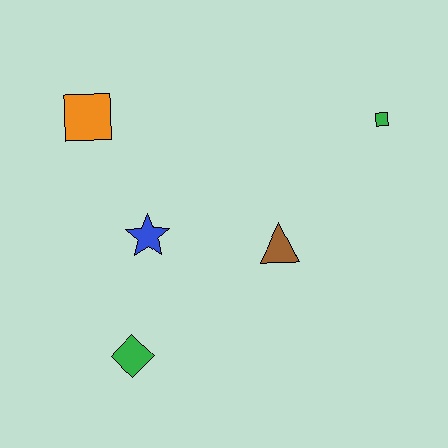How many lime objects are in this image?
There are no lime objects.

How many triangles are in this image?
There is 1 triangle.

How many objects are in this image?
There are 5 objects.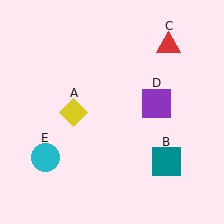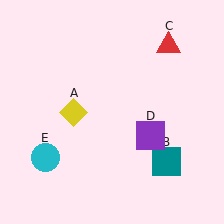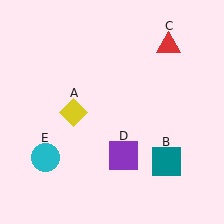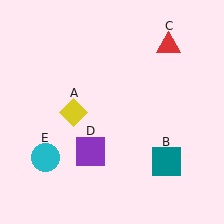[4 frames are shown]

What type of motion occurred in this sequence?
The purple square (object D) rotated clockwise around the center of the scene.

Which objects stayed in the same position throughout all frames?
Yellow diamond (object A) and teal square (object B) and red triangle (object C) and cyan circle (object E) remained stationary.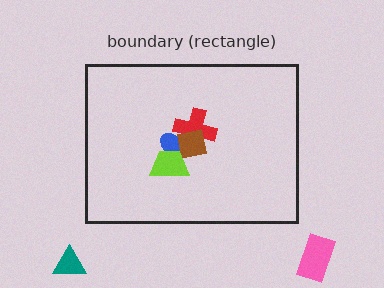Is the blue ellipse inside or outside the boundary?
Inside.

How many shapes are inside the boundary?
4 inside, 2 outside.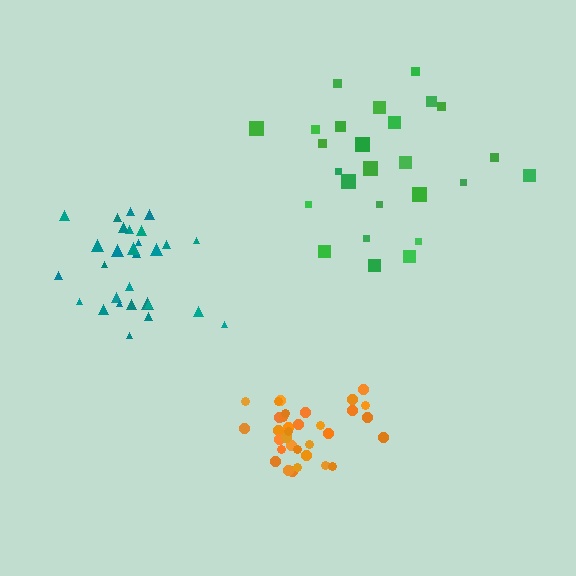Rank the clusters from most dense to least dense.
orange, teal, green.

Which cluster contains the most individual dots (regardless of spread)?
Orange (33).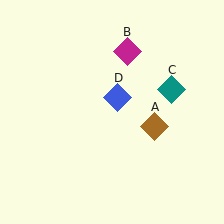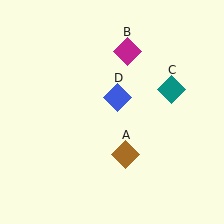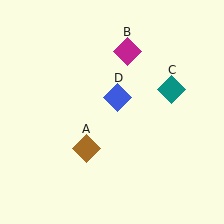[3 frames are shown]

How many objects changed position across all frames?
1 object changed position: brown diamond (object A).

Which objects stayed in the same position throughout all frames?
Magenta diamond (object B) and teal diamond (object C) and blue diamond (object D) remained stationary.